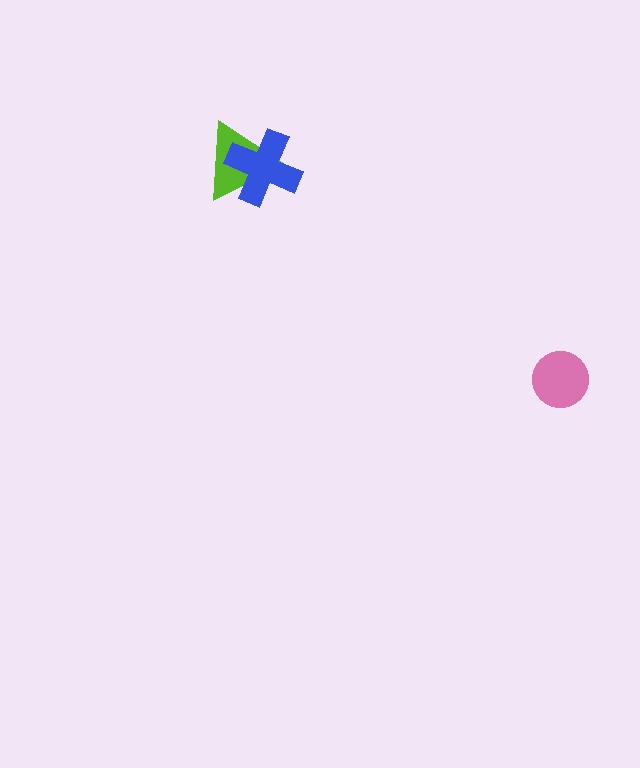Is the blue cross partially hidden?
No, no other shape covers it.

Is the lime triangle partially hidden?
Yes, it is partially covered by another shape.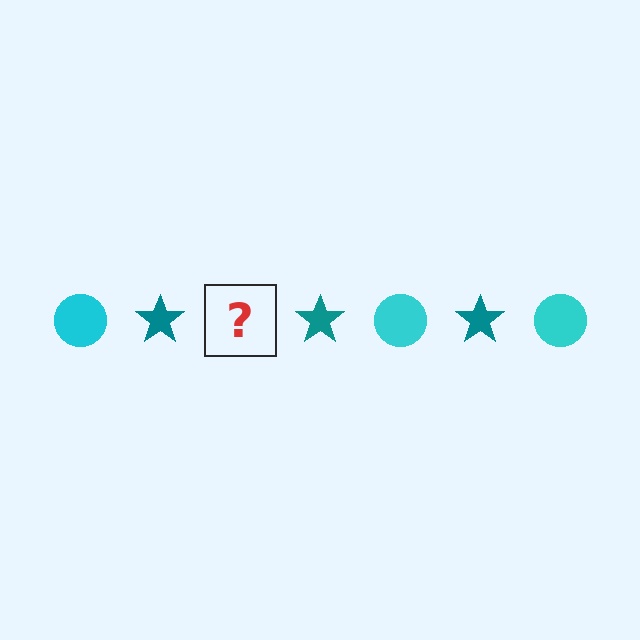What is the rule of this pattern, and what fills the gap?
The rule is that the pattern alternates between cyan circle and teal star. The gap should be filled with a cyan circle.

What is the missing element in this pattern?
The missing element is a cyan circle.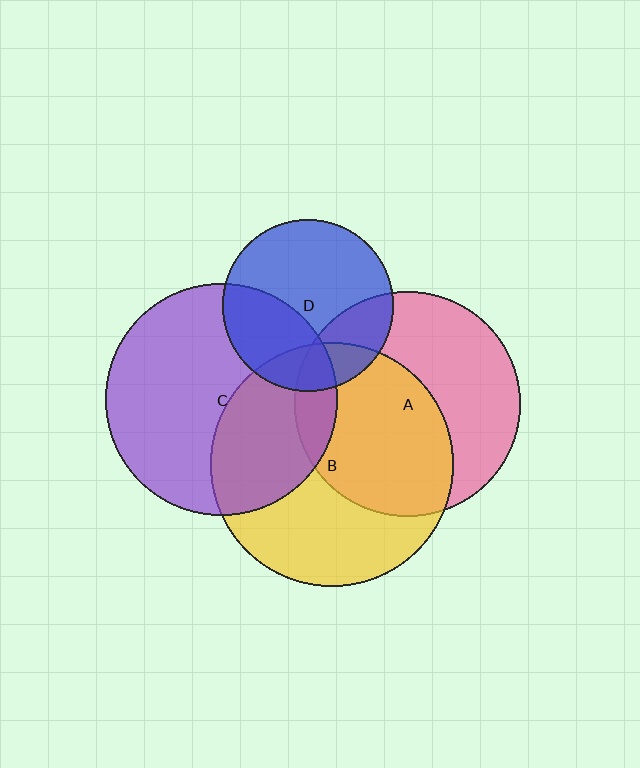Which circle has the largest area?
Circle B (yellow).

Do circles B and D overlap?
Yes.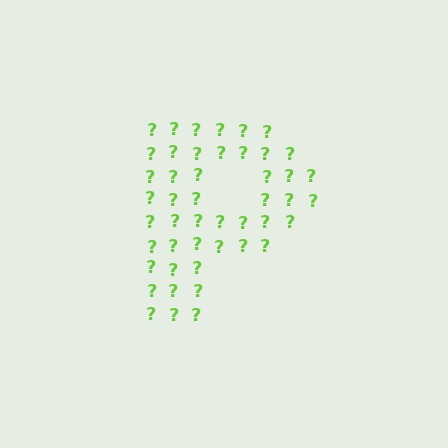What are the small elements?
The small elements are question marks.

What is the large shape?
The large shape is the letter P.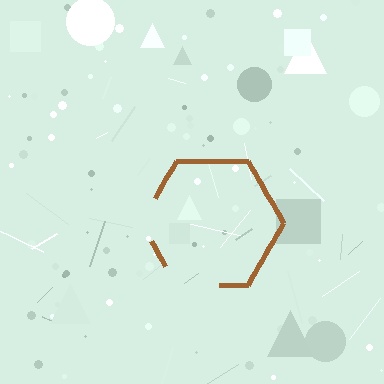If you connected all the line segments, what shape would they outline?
They would outline a hexagon.